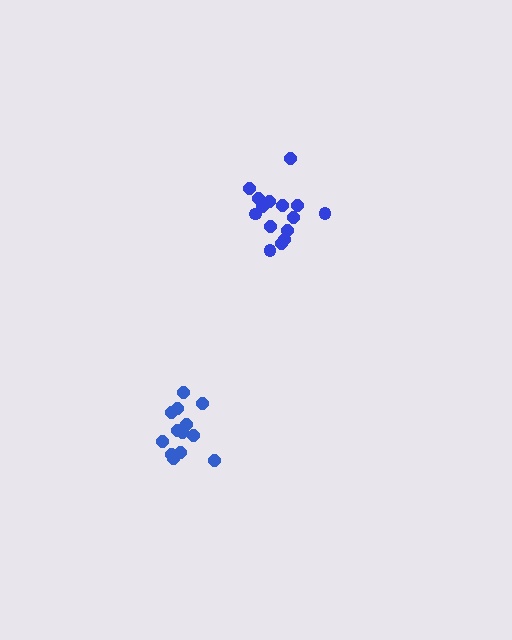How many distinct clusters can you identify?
There are 2 distinct clusters.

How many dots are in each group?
Group 1: 13 dots, Group 2: 15 dots (28 total).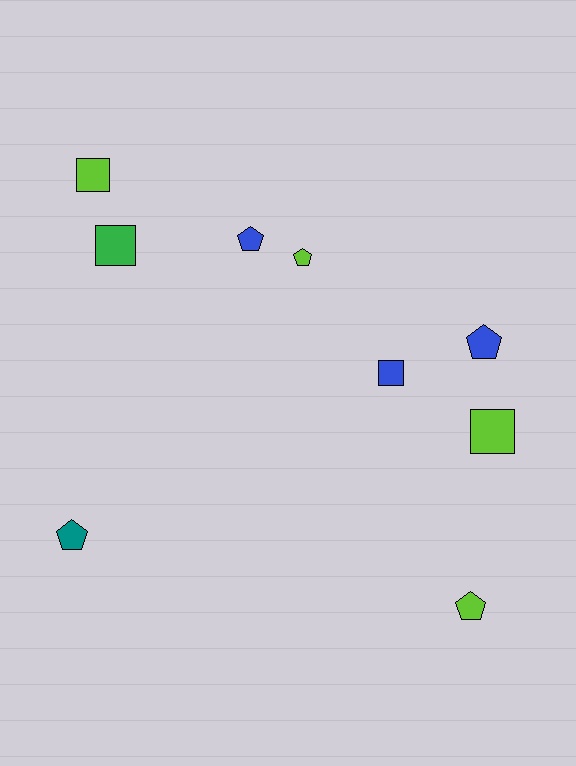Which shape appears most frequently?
Pentagon, with 5 objects.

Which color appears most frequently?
Lime, with 4 objects.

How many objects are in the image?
There are 9 objects.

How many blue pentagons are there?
There are 2 blue pentagons.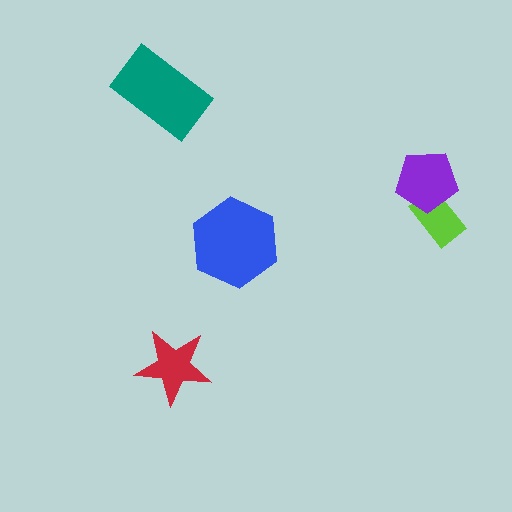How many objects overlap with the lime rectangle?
1 object overlaps with the lime rectangle.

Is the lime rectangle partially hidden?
Yes, it is partially covered by another shape.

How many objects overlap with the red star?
0 objects overlap with the red star.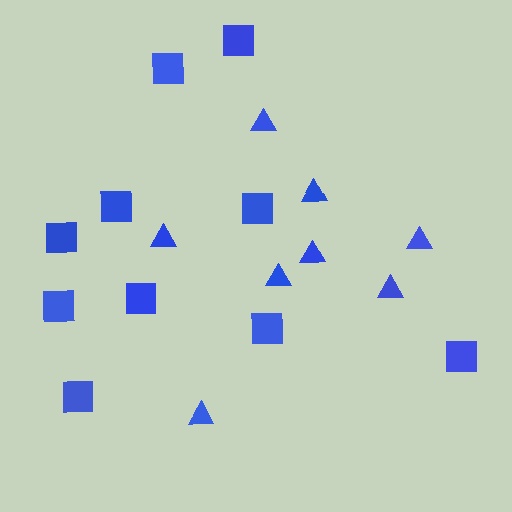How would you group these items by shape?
There are 2 groups: one group of triangles (8) and one group of squares (10).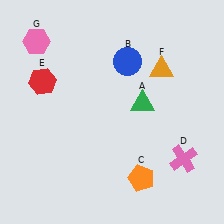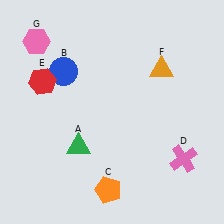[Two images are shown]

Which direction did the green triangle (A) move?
The green triangle (A) moved left.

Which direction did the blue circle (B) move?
The blue circle (B) moved left.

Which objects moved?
The objects that moved are: the green triangle (A), the blue circle (B), the orange pentagon (C).